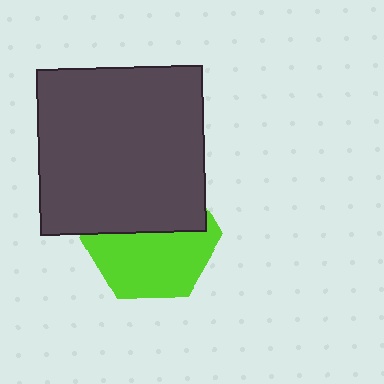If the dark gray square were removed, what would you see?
You would see the complete lime hexagon.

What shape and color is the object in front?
The object in front is a dark gray square.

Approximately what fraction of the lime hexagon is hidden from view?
Roughly 45% of the lime hexagon is hidden behind the dark gray square.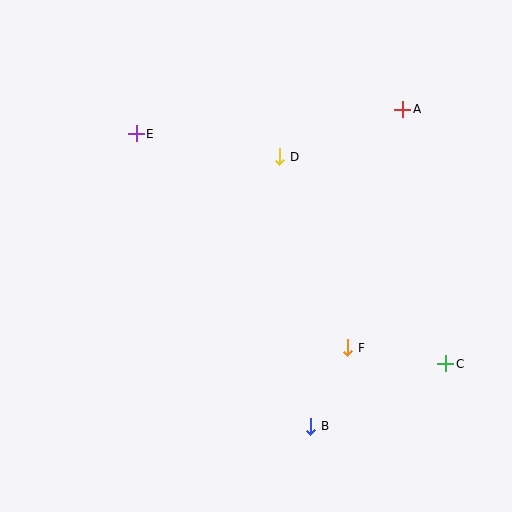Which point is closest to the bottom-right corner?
Point C is closest to the bottom-right corner.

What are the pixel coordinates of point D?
Point D is at (280, 157).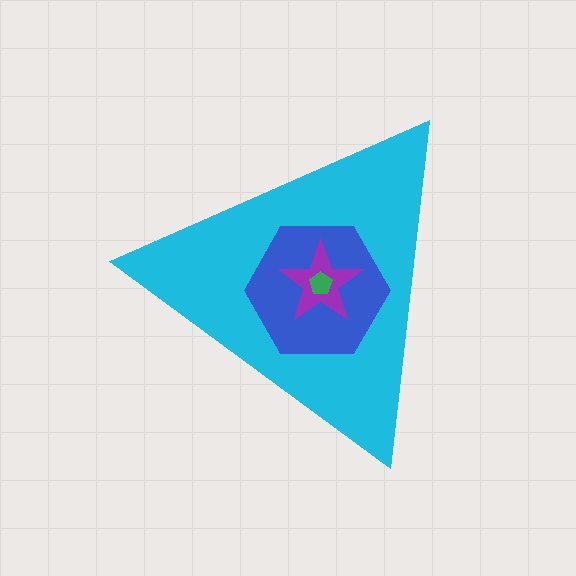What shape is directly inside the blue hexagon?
The purple star.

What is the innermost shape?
The green pentagon.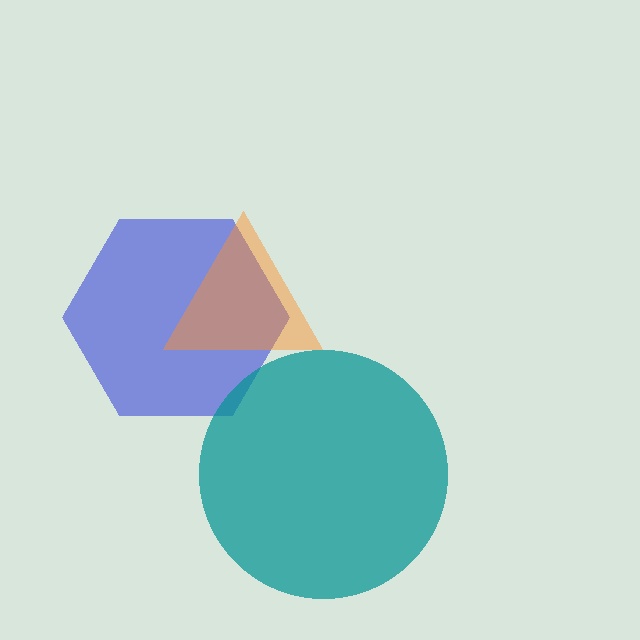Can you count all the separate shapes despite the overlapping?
Yes, there are 3 separate shapes.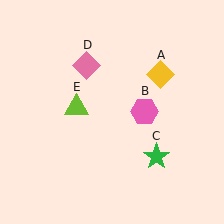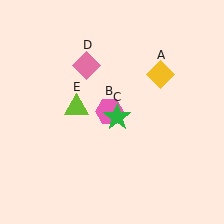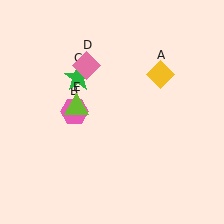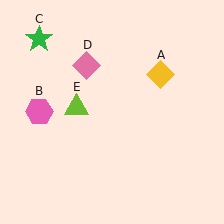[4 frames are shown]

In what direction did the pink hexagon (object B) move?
The pink hexagon (object B) moved left.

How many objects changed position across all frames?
2 objects changed position: pink hexagon (object B), green star (object C).